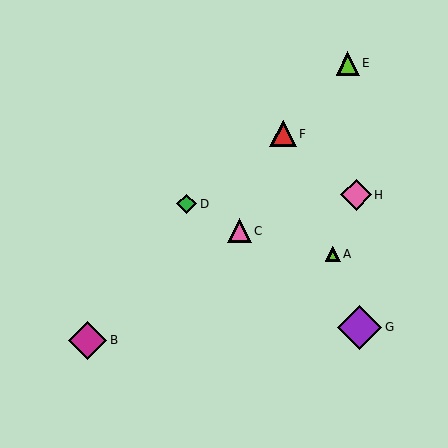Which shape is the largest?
The purple diamond (labeled G) is the largest.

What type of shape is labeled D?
Shape D is a green diamond.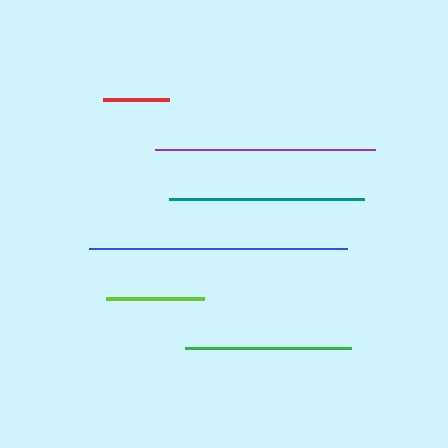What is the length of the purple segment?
The purple segment is approximately 220 pixels long.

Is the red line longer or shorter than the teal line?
The teal line is longer than the red line.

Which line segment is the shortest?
The red line is the shortest at approximately 66 pixels.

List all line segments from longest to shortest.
From longest to shortest: blue, purple, teal, green, lime, red.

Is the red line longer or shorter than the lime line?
The lime line is longer than the red line.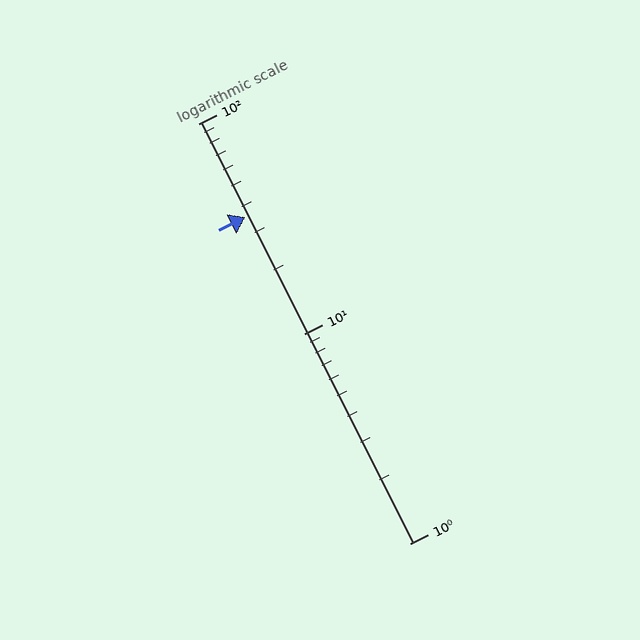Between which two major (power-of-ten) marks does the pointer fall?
The pointer is between 10 and 100.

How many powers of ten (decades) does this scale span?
The scale spans 2 decades, from 1 to 100.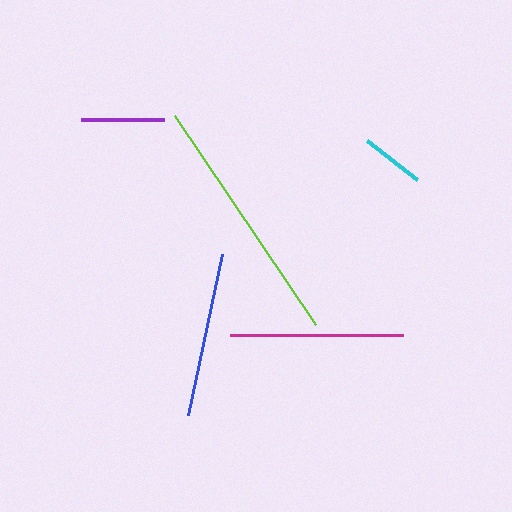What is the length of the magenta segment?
The magenta segment is approximately 173 pixels long.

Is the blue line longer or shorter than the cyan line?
The blue line is longer than the cyan line.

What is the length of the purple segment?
The purple segment is approximately 83 pixels long.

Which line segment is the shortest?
The cyan line is the shortest at approximately 64 pixels.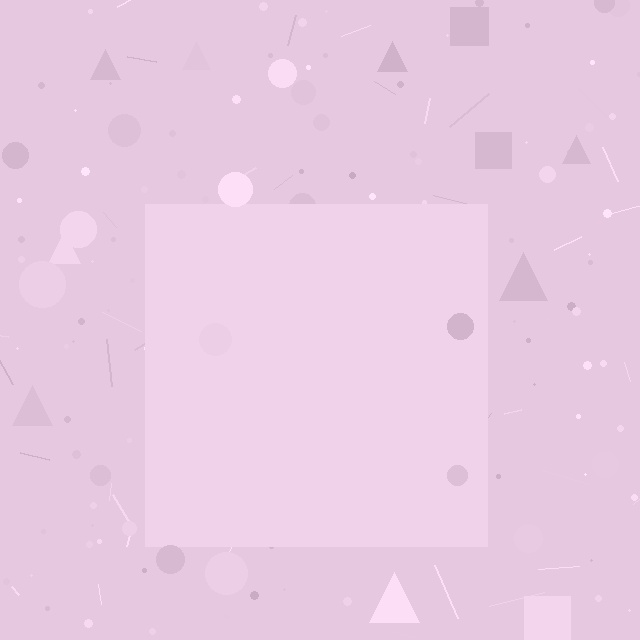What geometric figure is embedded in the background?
A square is embedded in the background.